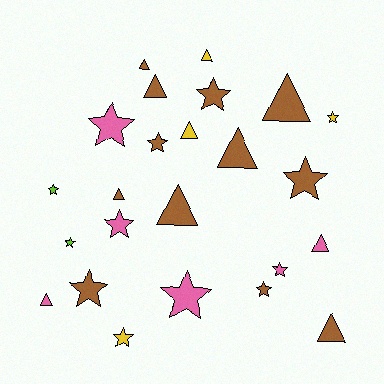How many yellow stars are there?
There are 2 yellow stars.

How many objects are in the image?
There are 24 objects.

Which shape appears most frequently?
Star, with 13 objects.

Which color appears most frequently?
Brown, with 12 objects.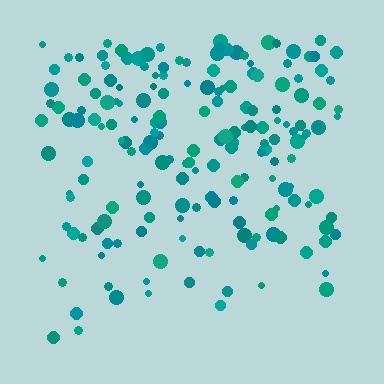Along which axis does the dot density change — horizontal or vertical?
Vertical.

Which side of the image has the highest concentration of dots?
The top.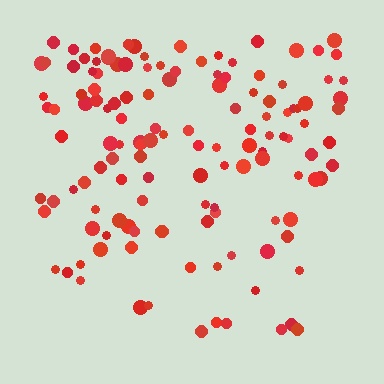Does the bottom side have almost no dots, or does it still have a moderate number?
Still a moderate number, just noticeably fewer than the top.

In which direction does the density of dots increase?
From bottom to top, with the top side densest.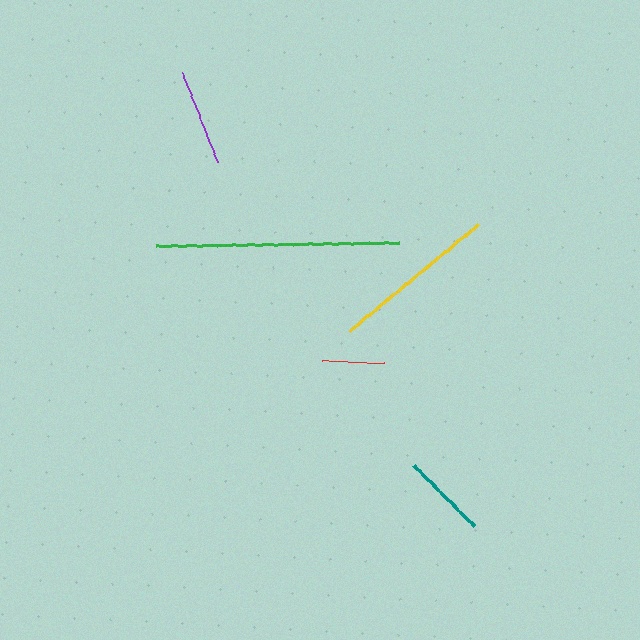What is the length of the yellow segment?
The yellow segment is approximately 167 pixels long.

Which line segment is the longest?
The green line is the longest at approximately 243 pixels.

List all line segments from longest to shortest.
From longest to shortest: green, yellow, purple, teal, red.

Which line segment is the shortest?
The red line is the shortest at approximately 62 pixels.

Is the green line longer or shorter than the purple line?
The green line is longer than the purple line.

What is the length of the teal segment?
The teal segment is approximately 86 pixels long.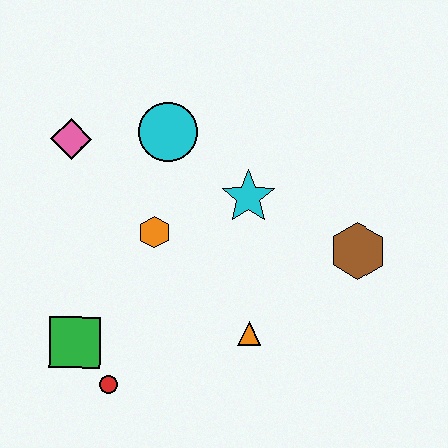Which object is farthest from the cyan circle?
The red circle is farthest from the cyan circle.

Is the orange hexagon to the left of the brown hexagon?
Yes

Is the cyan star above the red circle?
Yes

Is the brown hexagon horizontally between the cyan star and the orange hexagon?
No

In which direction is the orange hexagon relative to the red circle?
The orange hexagon is above the red circle.